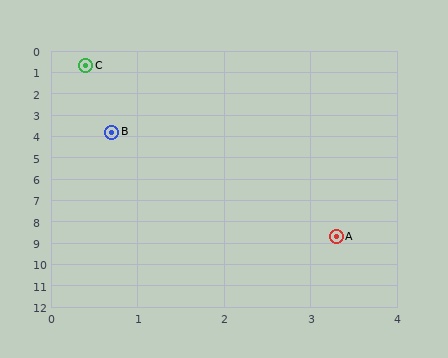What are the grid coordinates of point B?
Point B is at approximately (0.7, 3.8).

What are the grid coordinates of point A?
Point A is at approximately (3.3, 8.7).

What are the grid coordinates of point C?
Point C is at approximately (0.4, 0.7).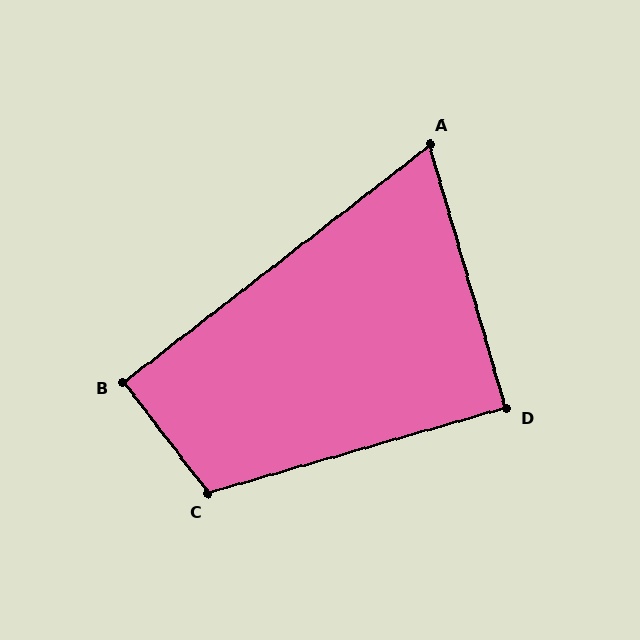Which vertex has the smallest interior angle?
A, at approximately 69 degrees.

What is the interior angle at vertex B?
Approximately 90 degrees (approximately right).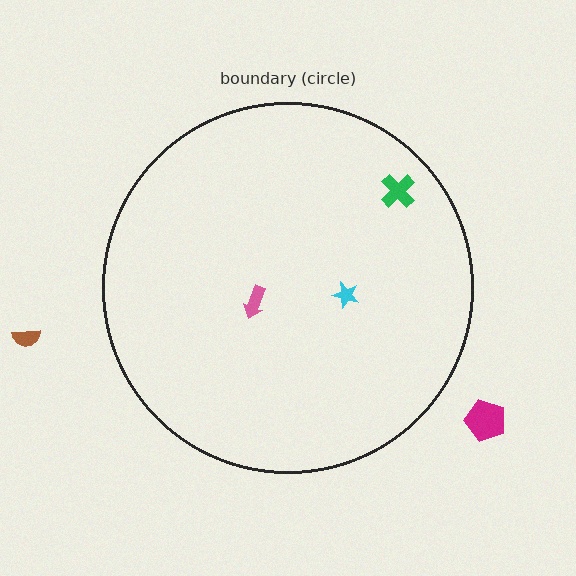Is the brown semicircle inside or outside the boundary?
Outside.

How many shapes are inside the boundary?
3 inside, 2 outside.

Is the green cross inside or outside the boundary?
Inside.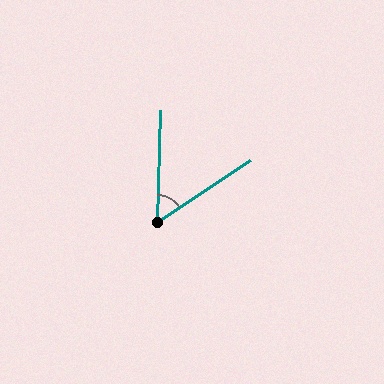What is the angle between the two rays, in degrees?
Approximately 55 degrees.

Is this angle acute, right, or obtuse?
It is acute.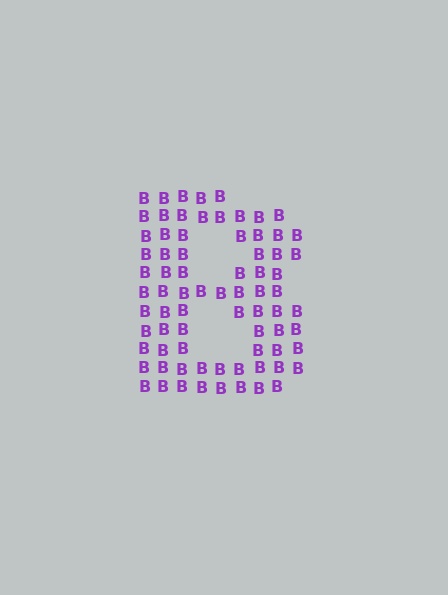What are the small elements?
The small elements are letter B's.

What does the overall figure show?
The overall figure shows the letter B.